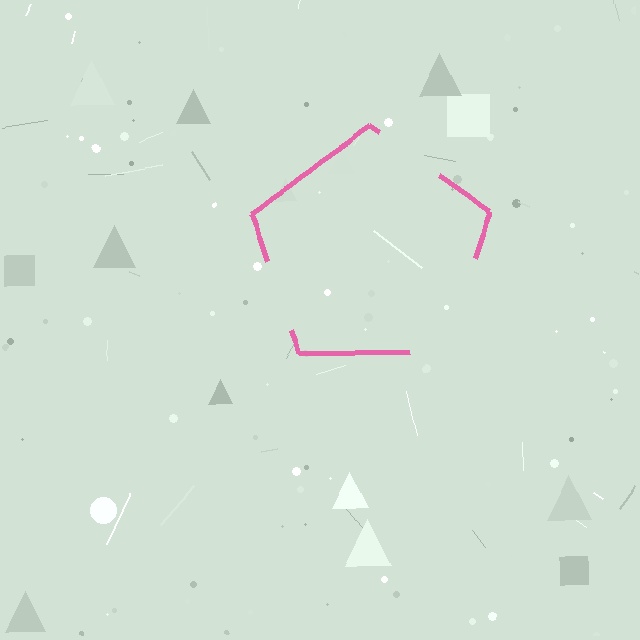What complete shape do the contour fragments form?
The contour fragments form a pentagon.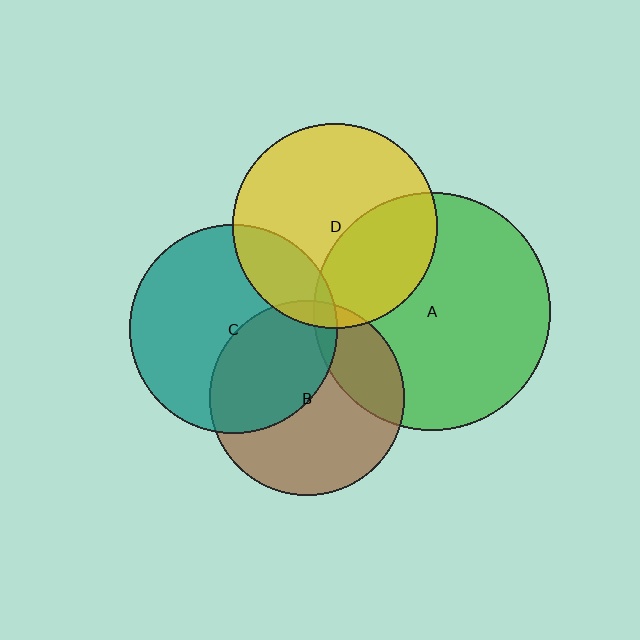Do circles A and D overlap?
Yes.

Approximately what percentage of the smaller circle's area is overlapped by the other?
Approximately 35%.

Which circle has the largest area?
Circle A (green).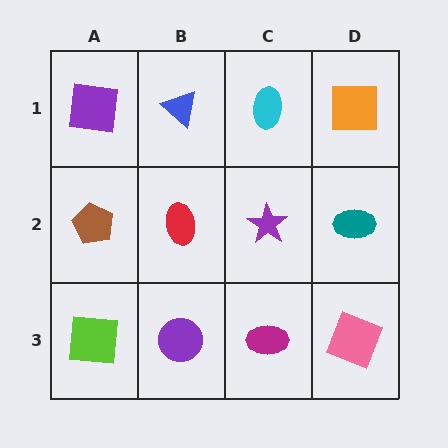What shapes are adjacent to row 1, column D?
A teal ellipse (row 2, column D), a cyan ellipse (row 1, column C).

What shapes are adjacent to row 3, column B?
A red ellipse (row 2, column B), a lime square (row 3, column A), a magenta ellipse (row 3, column C).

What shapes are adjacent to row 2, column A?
A purple square (row 1, column A), a lime square (row 3, column A), a red ellipse (row 2, column B).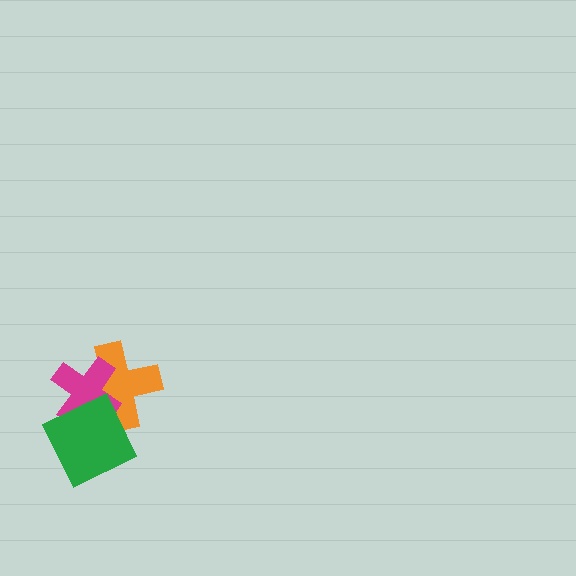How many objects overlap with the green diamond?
2 objects overlap with the green diamond.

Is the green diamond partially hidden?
No, no other shape covers it.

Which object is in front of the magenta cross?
The green diamond is in front of the magenta cross.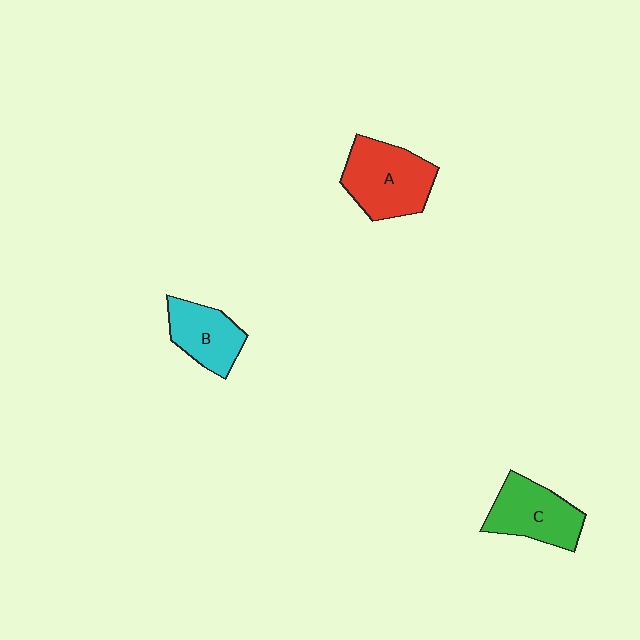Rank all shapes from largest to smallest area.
From largest to smallest: A (red), C (green), B (cyan).